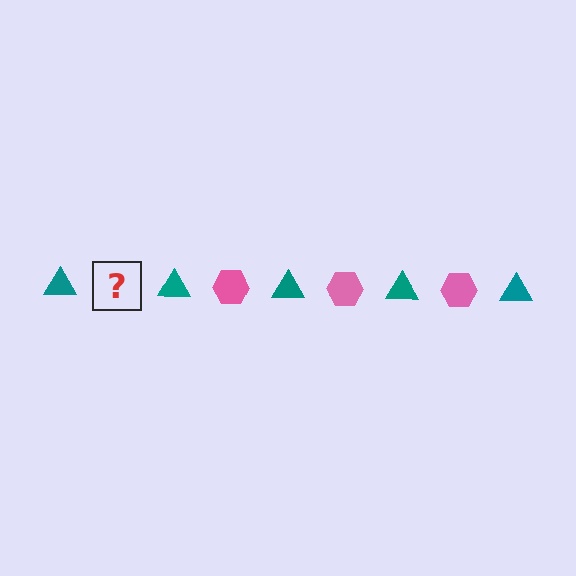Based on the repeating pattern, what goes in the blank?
The blank should be a pink hexagon.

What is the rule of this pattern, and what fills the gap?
The rule is that the pattern alternates between teal triangle and pink hexagon. The gap should be filled with a pink hexagon.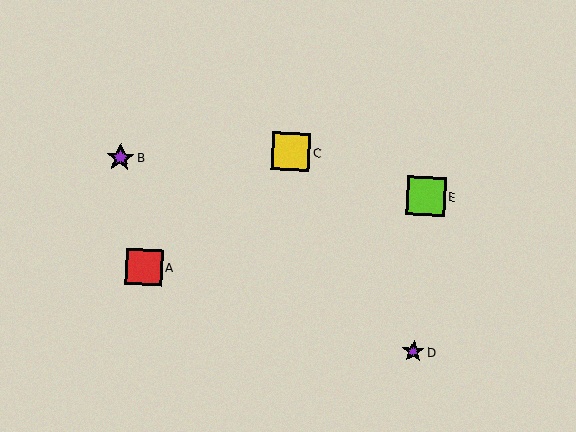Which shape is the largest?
The lime square (labeled E) is the largest.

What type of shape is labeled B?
Shape B is a purple star.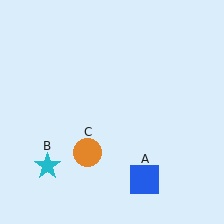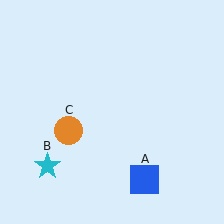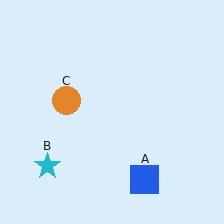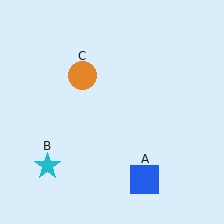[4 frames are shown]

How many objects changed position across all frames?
1 object changed position: orange circle (object C).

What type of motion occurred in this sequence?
The orange circle (object C) rotated clockwise around the center of the scene.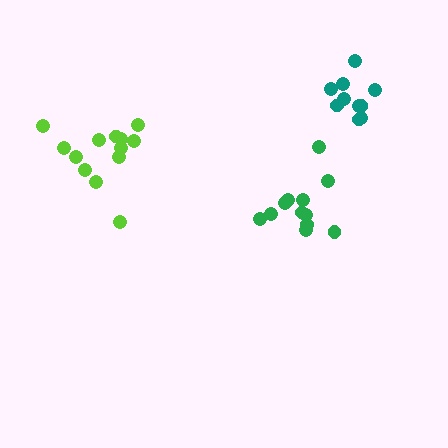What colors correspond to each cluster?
The clusters are colored: green, lime, teal.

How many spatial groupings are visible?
There are 3 spatial groupings.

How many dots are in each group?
Group 1: 12 dots, Group 2: 13 dots, Group 3: 10 dots (35 total).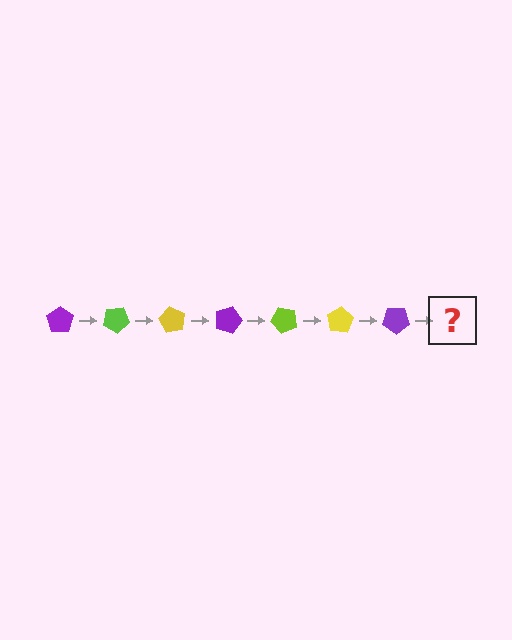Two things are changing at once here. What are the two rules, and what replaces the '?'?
The two rules are that it rotates 30 degrees each step and the color cycles through purple, lime, and yellow. The '?' should be a lime pentagon, rotated 210 degrees from the start.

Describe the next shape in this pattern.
It should be a lime pentagon, rotated 210 degrees from the start.